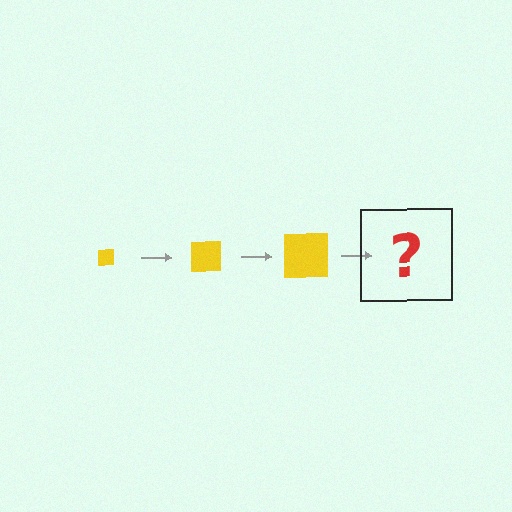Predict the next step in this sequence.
The next step is a yellow square, larger than the previous one.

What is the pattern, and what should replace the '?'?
The pattern is that the square gets progressively larger each step. The '?' should be a yellow square, larger than the previous one.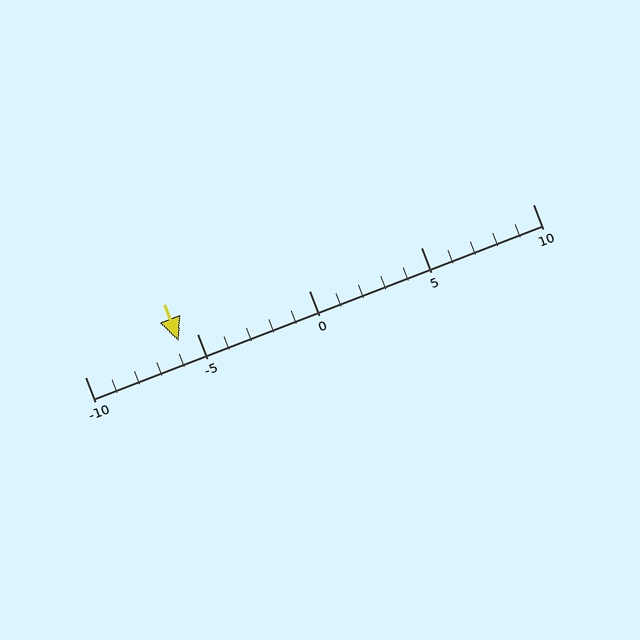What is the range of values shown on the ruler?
The ruler shows values from -10 to 10.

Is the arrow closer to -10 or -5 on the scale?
The arrow is closer to -5.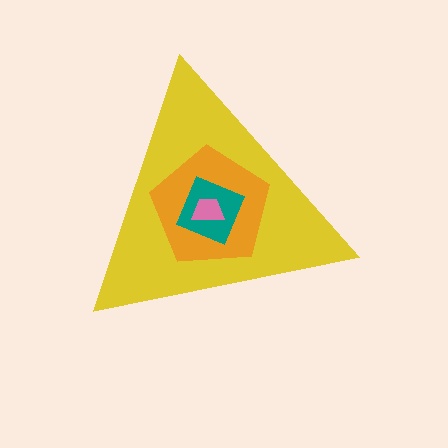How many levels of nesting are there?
4.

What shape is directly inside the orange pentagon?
The teal diamond.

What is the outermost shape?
The yellow triangle.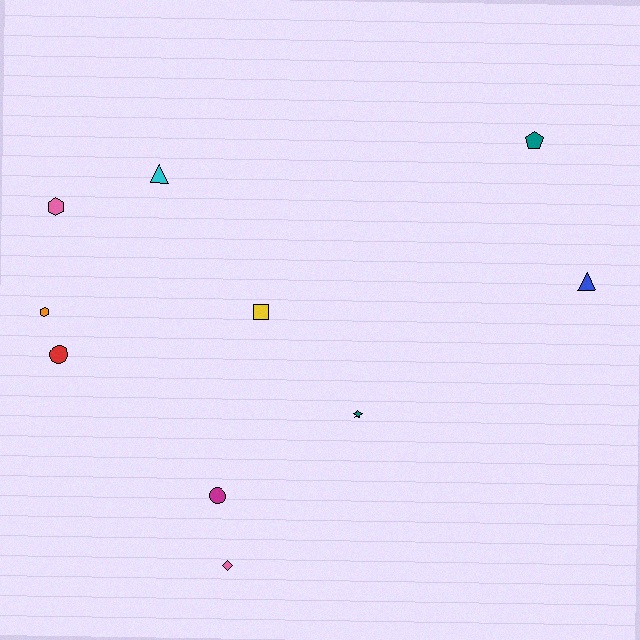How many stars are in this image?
There is 1 star.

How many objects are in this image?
There are 10 objects.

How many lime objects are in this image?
There are no lime objects.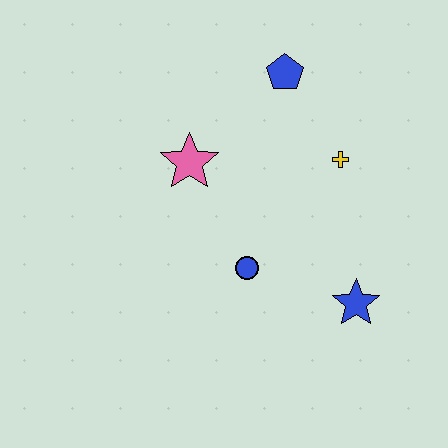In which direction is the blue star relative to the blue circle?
The blue star is to the right of the blue circle.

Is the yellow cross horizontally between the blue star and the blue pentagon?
Yes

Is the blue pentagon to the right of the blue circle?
Yes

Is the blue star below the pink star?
Yes